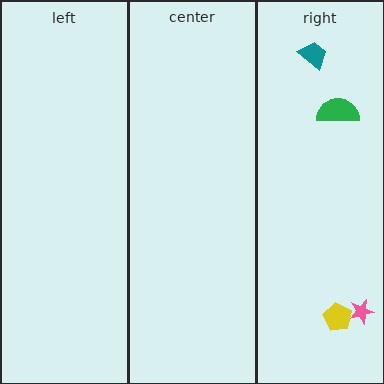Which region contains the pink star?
The right region.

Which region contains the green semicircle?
The right region.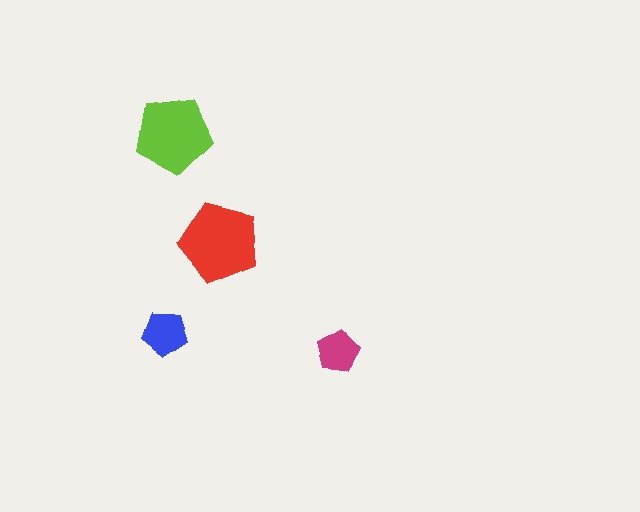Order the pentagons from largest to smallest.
the red one, the lime one, the blue one, the magenta one.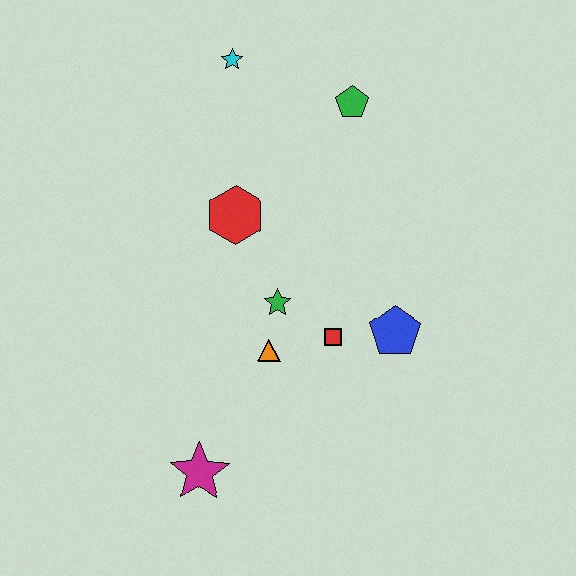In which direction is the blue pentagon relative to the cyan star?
The blue pentagon is below the cyan star.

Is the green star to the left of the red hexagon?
No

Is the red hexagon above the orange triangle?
Yes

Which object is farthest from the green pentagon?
The magenta star is farthest from the green pentagon.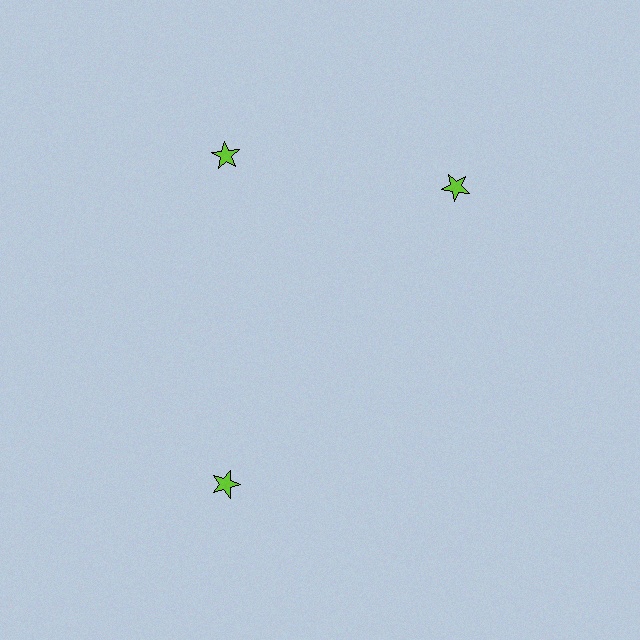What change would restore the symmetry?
The symmetry would be restored by rotating it back into even spacing with its neighbors so that all 3 stars sit at equal angles and equal distance from the center.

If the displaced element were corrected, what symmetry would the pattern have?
It would have 3-fold rotational symmetry — the pattern would map onto itself every 120 degrees.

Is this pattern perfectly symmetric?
No. The 3 lime stars are arranged in a ring, but one element near the 3 o'clock position is rotated out of alignment along the ring, breaking the 3-fold rotational symmetry.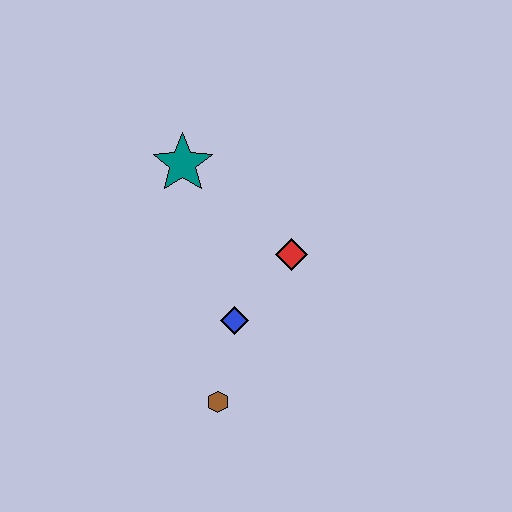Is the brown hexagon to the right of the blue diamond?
No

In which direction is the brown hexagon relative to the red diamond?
The brown hexagon is below the red diamond.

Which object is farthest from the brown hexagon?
The teal star is farthest from the brown hexagon.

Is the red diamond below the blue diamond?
No